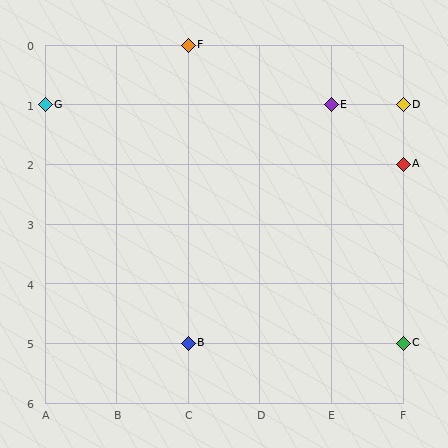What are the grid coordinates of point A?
Point A is at grid coordinates (F, 2).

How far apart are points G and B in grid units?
Points G and B are 2 columns and 4 rows apart (about 4.5 grid units diagonally).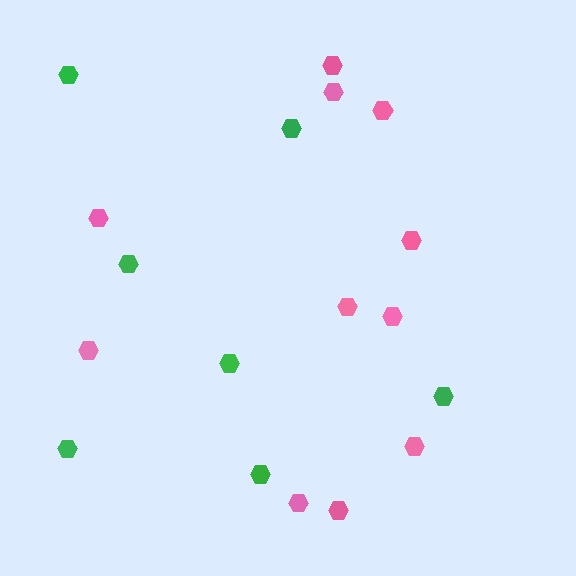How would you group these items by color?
There are 2 groups: one group of green hexagons (7) and one group of pink hexagons (11).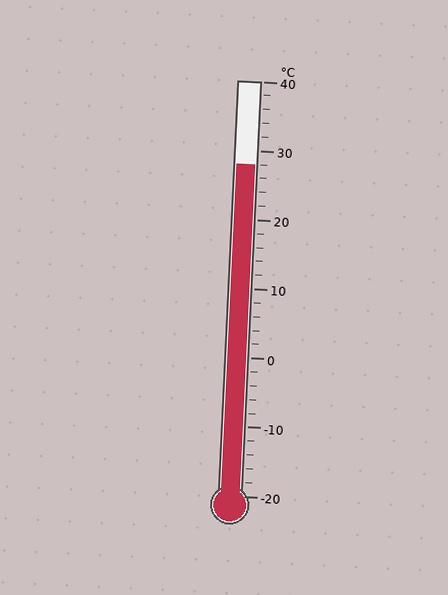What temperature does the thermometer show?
The thermometer shows approximately 28°C.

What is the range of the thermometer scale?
The thermometer scale ranges from -20°C to 40°C.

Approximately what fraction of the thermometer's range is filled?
The thermometer is filled to approximately 80% of its range.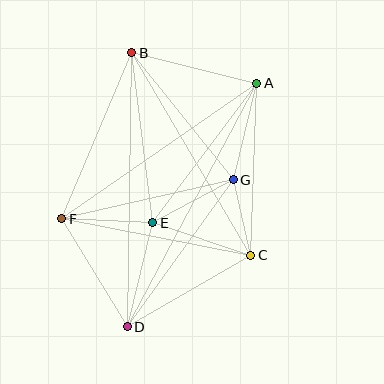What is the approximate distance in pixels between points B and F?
The distance between B and F is approximately 180 pixels.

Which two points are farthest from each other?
Points A and D are farthest from each other.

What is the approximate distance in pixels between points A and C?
The distance between A and C is approximately 172 pixels.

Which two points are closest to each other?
Points C and G are closest to each other.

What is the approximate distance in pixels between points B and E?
The distance between B and E is approximately 171 pixels.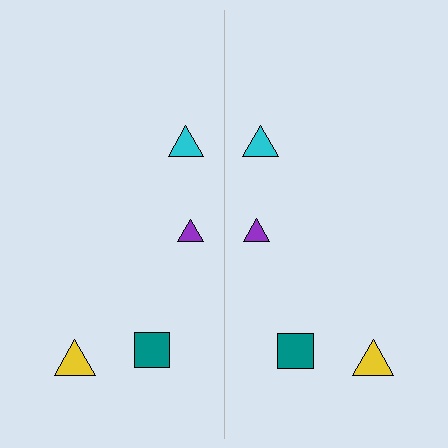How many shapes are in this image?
There are 8 shapes in this image.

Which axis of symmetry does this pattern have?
The pattern has a vertical axis of symmetry running through the center of the image.